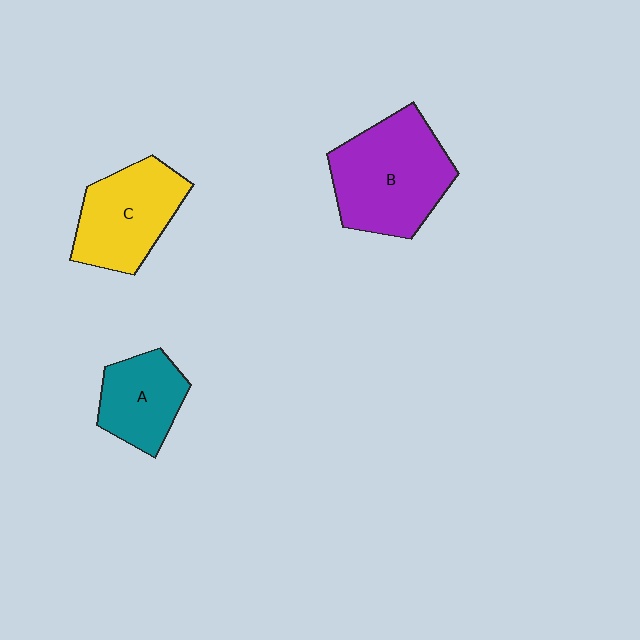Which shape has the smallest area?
Shape A (teal).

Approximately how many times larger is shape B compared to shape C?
Approximately 1.3 times.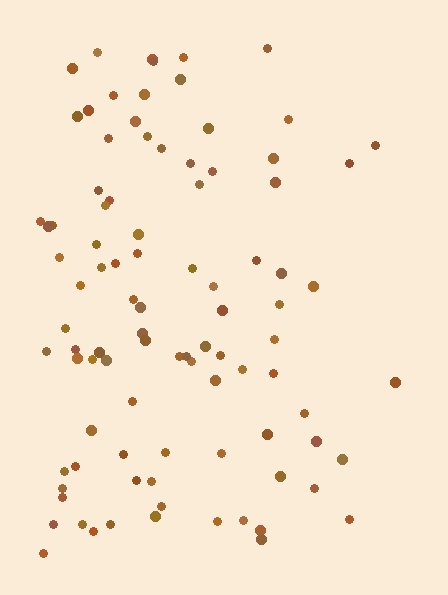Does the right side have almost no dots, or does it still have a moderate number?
Still a moderate number, just noticeably fewer than the left.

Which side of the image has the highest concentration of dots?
The left.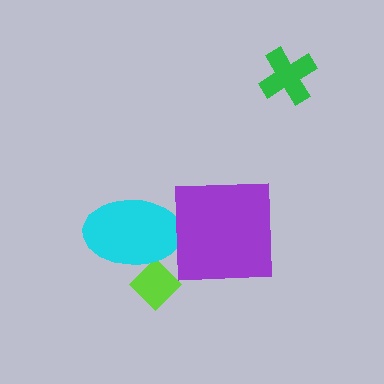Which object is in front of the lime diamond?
The cyan ellipse is in front of the lime diamond.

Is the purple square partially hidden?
No, no other shape covers it.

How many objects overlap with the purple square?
0 objects overlap with the purple square.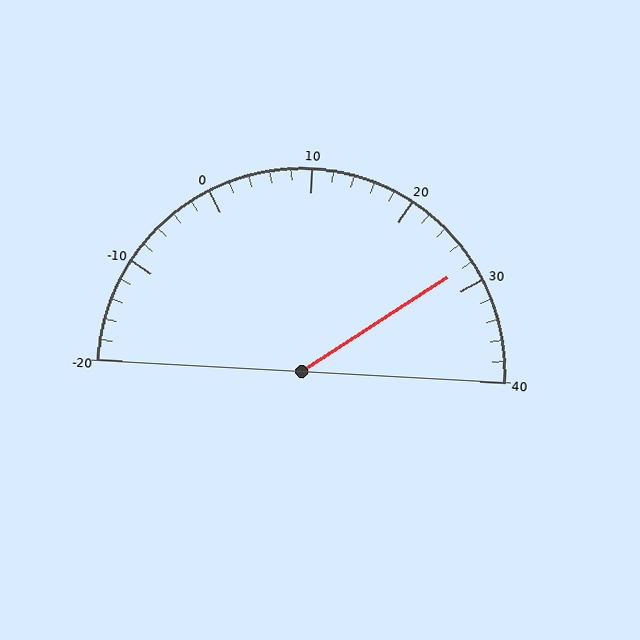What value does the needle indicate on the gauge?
The needle indicates approximately 28.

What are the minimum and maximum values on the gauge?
The gauge ranges from -20 to 40.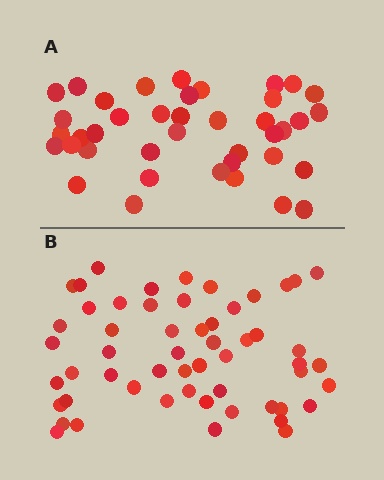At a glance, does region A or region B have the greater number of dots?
Region B (the bottom region) has more dots.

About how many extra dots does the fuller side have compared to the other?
Region B has approximately 15 more dots than region A.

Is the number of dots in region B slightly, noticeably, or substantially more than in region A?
Region B has noticeably more, but not dramatically so. The ratio is roughly 1.4 to 1.